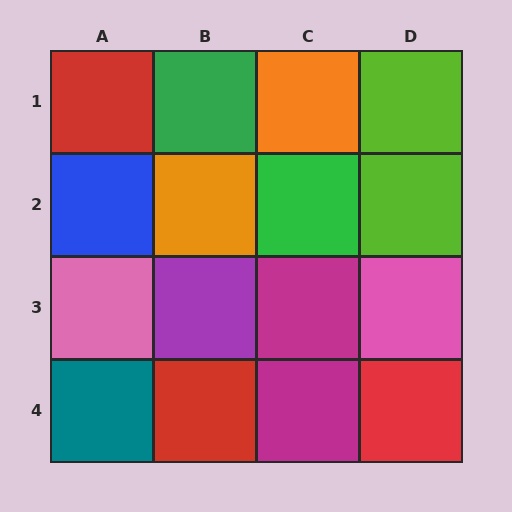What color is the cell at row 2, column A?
Blue.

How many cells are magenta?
2 cells are magenta.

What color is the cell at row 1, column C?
Orange.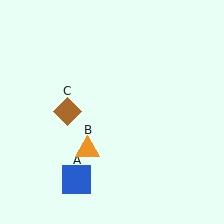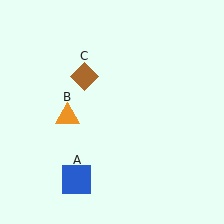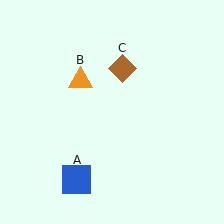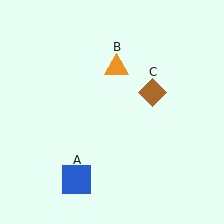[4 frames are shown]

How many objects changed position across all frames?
2 objects changed position: orange triangle (object B), brown diamond (object C).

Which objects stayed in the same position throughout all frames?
Blue square (object A) remained stationary.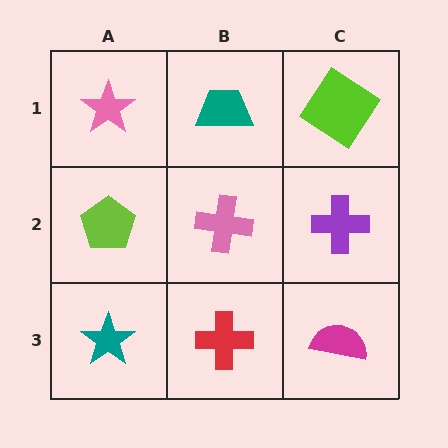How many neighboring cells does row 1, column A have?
2.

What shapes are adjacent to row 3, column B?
A pink cross (row 2, column B), a teal star (row 3, column A), a magenta semicircle (row 3, column C).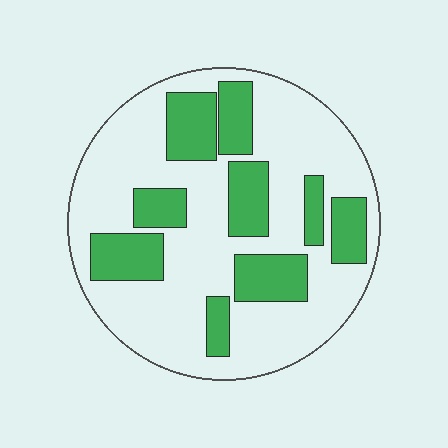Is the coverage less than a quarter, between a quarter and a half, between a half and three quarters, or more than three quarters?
Between a quarter and a half.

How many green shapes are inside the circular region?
9.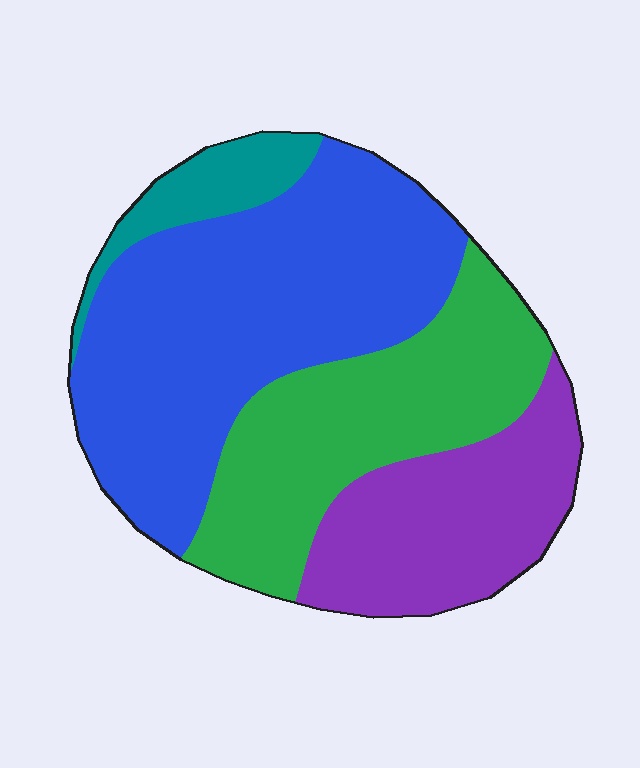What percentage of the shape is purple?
Purple takes up about one fifth (1/5) of the shape.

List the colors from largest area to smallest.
From largest to smallest: blue, green, purple, teal.